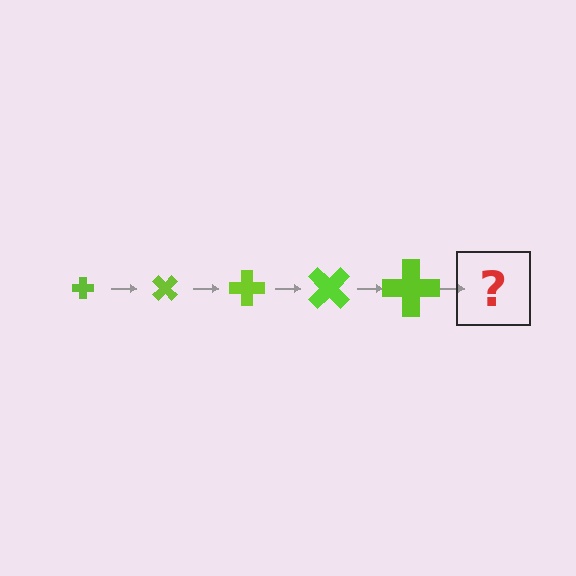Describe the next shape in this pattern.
It should be a cross, larger than the previous one and rotated 225 degrees from the start.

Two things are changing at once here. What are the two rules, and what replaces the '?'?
The two rules are that the cross grows larger each step and it rotates 45 degrees each step. The '?' should be a cross, larger than the previous one and rotated 225 degrees from the start.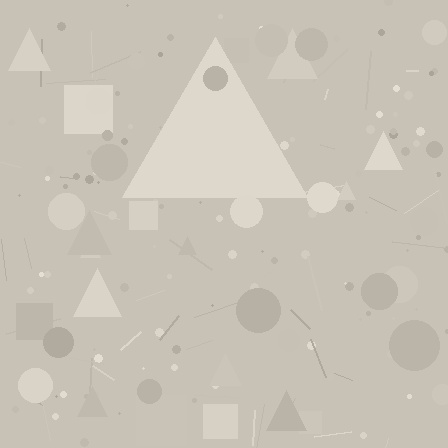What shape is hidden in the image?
A triangle is hidden in the image.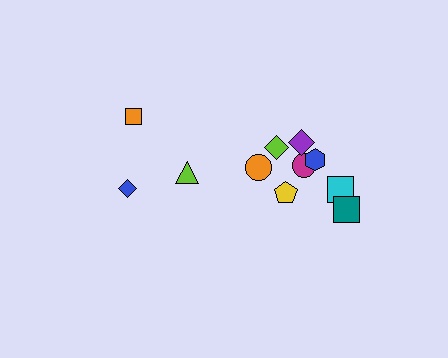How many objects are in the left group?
There are 3 objects.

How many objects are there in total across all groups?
There are 11 objects.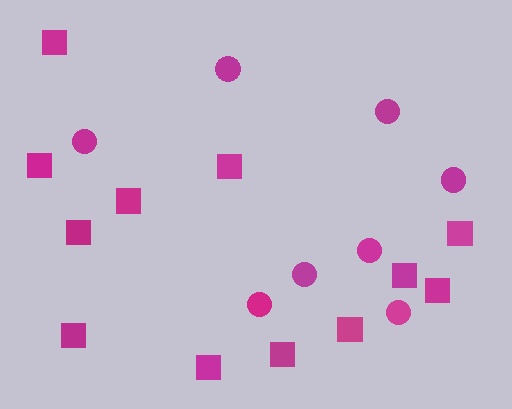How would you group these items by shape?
There are 2 groups: one group of circles (8) and one group of squares (12).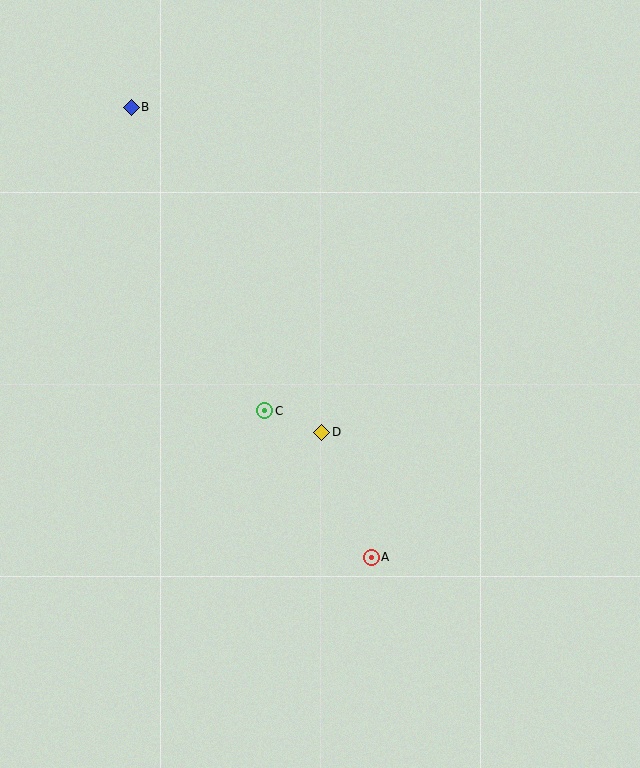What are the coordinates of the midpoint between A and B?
The midpoint between A and B is at (251, 332).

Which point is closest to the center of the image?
Point D at (322, 432) is closest to the center.